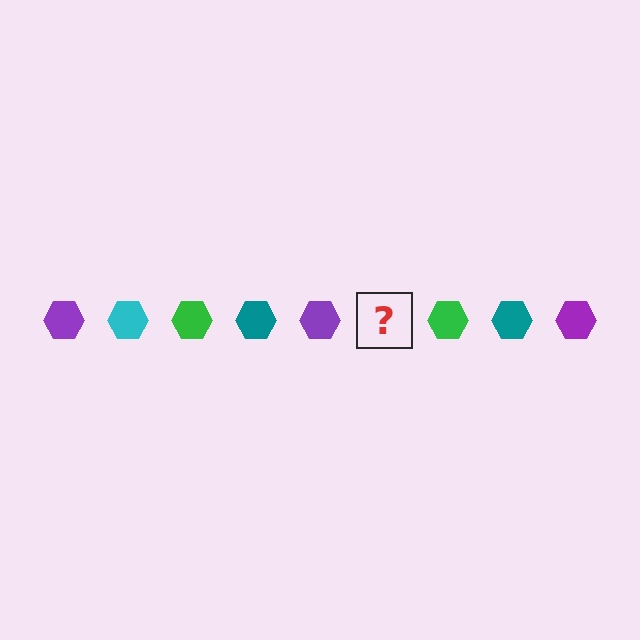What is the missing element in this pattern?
The missing element is a cyan hexagon.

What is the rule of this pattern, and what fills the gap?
The rule is that the pattern cycles through purple, cyan, green, teal hexagons. The gap should be filled with a cyan hexagon.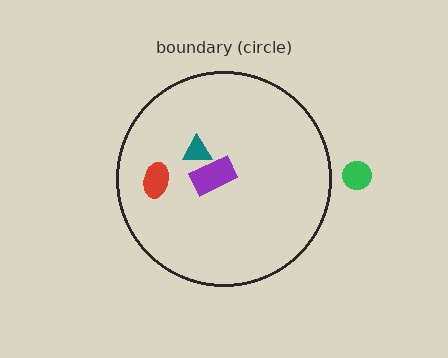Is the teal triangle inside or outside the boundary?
Inside.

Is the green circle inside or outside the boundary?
Outside.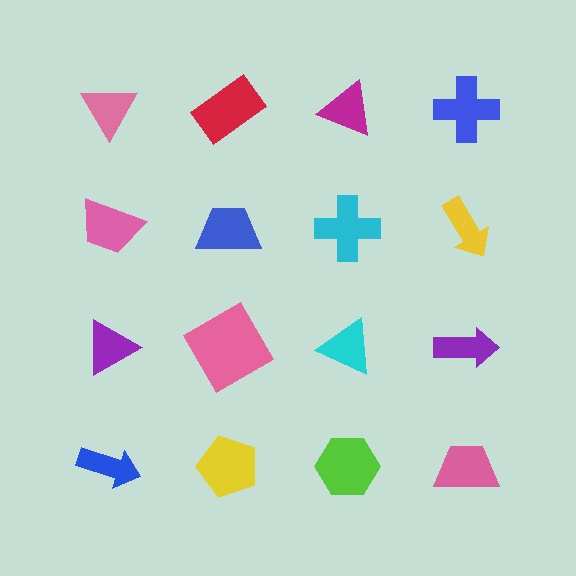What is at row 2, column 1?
A pink trapezoid.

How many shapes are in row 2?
4 shapes.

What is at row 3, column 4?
A purple arrow.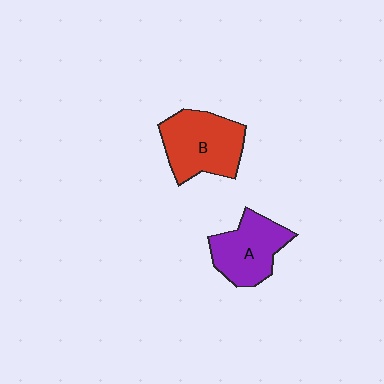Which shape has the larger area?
Shape B (red).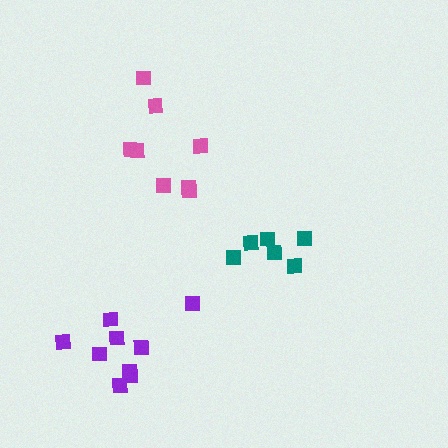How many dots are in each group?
Group 1: 9 dots, Group 2: 8 dots, Group 3: 6 dots (23 total).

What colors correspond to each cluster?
The clusters are colored: purple, pink, teal.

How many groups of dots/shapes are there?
There are 3 groups.